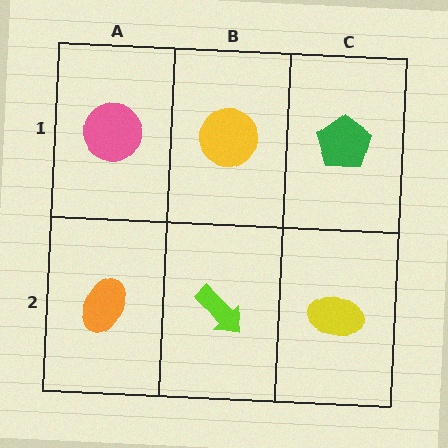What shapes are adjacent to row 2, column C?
A green pentagon (row 1, column C), a lime arrow (row 2, column B).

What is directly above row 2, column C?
A green pentagon.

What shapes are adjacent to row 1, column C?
A yellow ellipse (row 2, column C), a yellow circle (row 1, column B).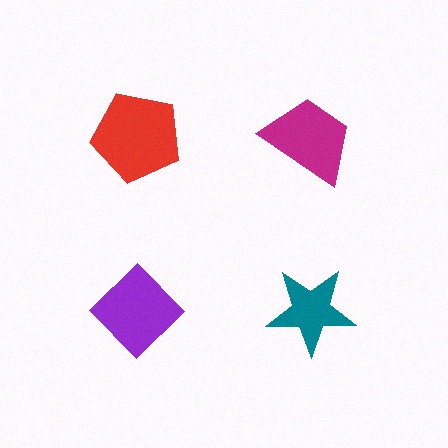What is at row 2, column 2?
A teal star.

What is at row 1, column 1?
A red pentagon.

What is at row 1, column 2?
A magenta trapezoid.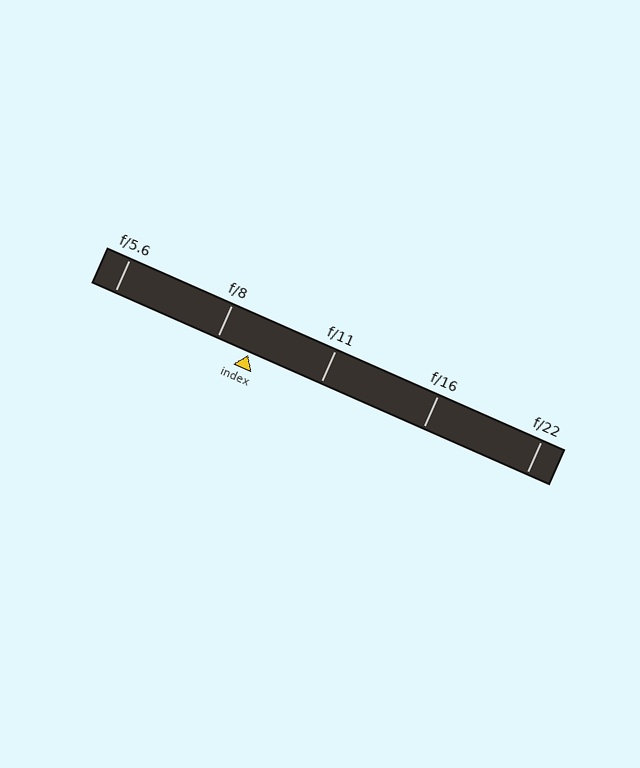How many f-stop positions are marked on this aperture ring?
There are 5 f-stop positions marked.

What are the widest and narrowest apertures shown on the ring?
The widest aperture shown is f/5.6 and the narrowest is f/22.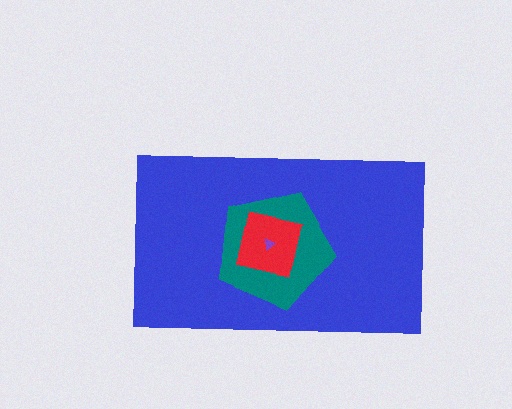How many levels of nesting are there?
4.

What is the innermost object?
The purple triangle.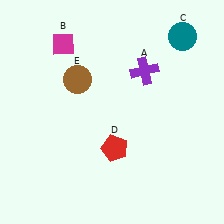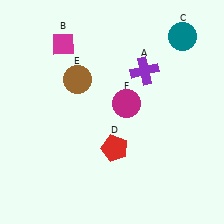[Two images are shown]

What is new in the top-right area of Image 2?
A magenta circle (F) was added in the top-right area of Image 2.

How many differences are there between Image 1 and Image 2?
There is 1 difference between the two images.